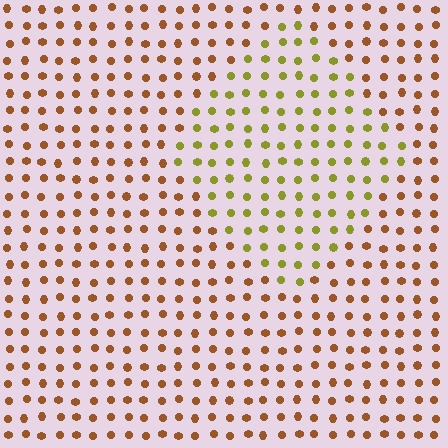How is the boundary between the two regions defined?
The boundary is defined purely by a slight shift in hue (about 45 degrees). Spacing, size, and orientation are identical on both sides.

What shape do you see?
I see a diamond.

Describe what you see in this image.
The image is filled with small brown elements in a uniform arrangement. A diamond-shaped region is visible where the elements are tinted to a slightly different hue, forming a subtle color boundary.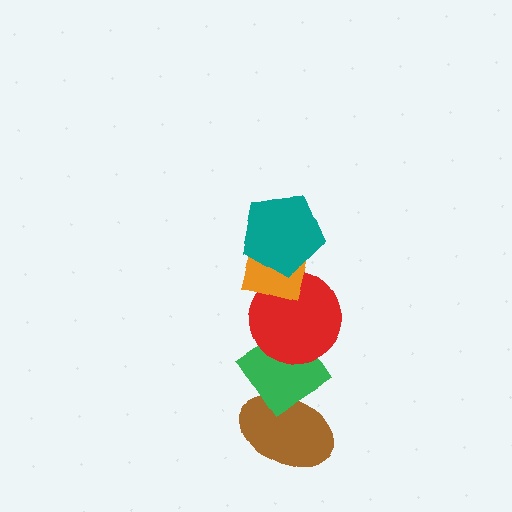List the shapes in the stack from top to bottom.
From top to bottom: the teal pentagon, the orange square, the red circle, the green diamond, the brown ellipse.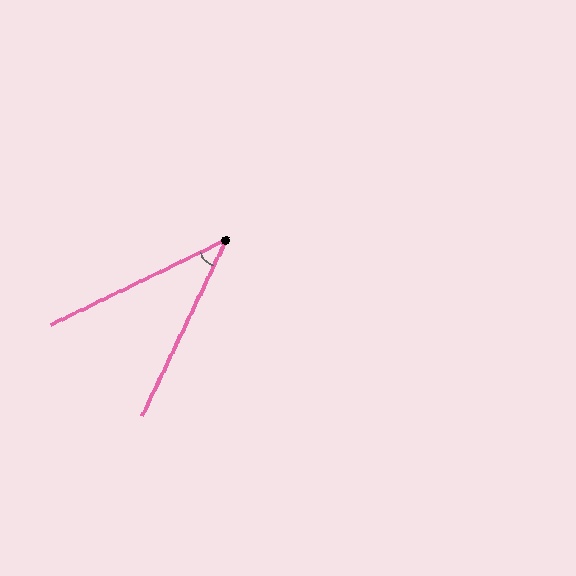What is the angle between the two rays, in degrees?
Approximately 39 degrees.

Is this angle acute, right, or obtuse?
It is acute.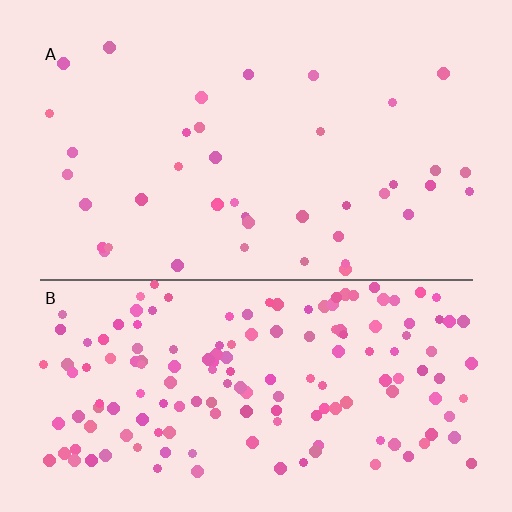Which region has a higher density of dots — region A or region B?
B (the bottom).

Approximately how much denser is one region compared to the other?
Approximately 4.0× — region B over region A.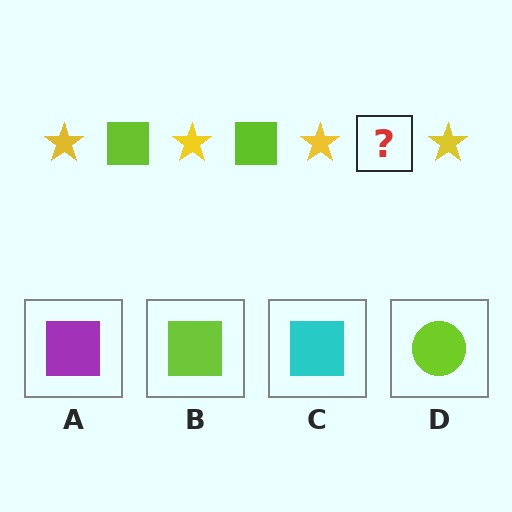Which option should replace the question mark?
Option B.